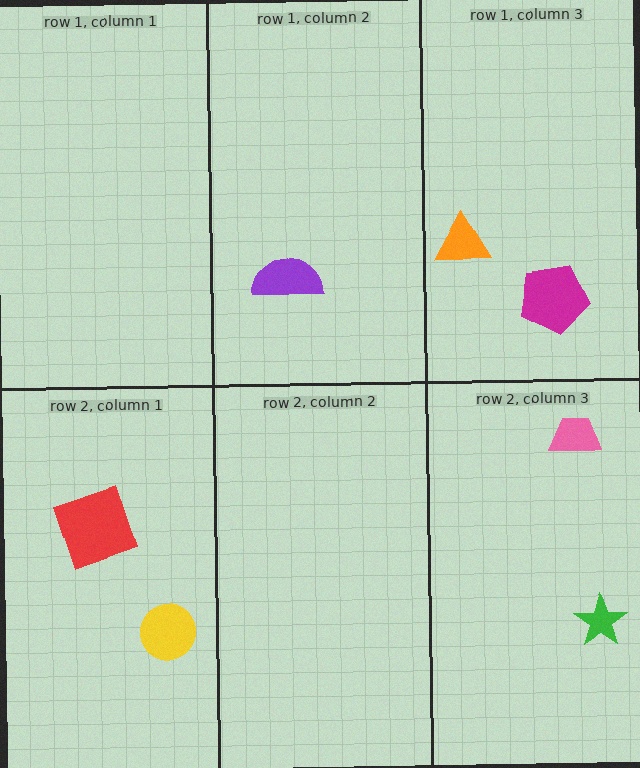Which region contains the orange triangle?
The row 1, column 3 region.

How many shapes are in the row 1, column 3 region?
2.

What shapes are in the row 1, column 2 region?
The purple semicircle.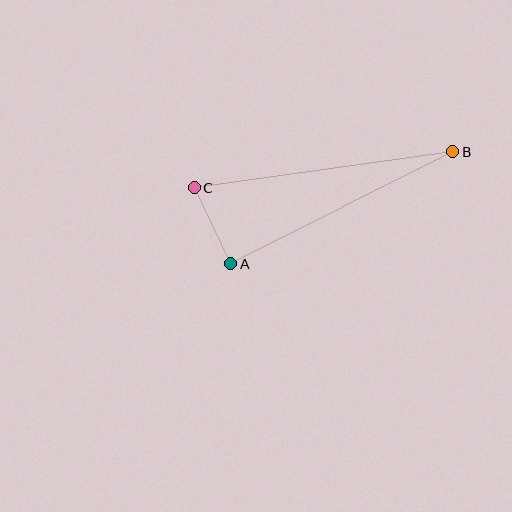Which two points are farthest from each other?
Points B and C are farthest from each other.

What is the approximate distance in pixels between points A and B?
The distance between A and B is approximately 249 pixels.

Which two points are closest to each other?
Points A and C are closest to each other.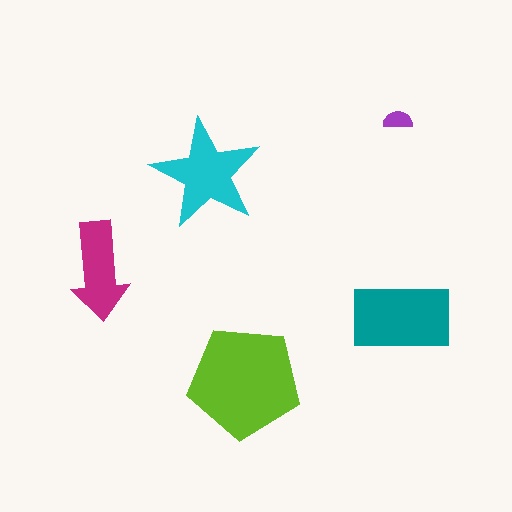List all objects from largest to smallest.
The lime pentagon, the teal rectangle, the cyan star, the magenta arrow, the purple semicircle.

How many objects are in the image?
There are 5 objects in the image.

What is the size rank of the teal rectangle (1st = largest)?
2nd.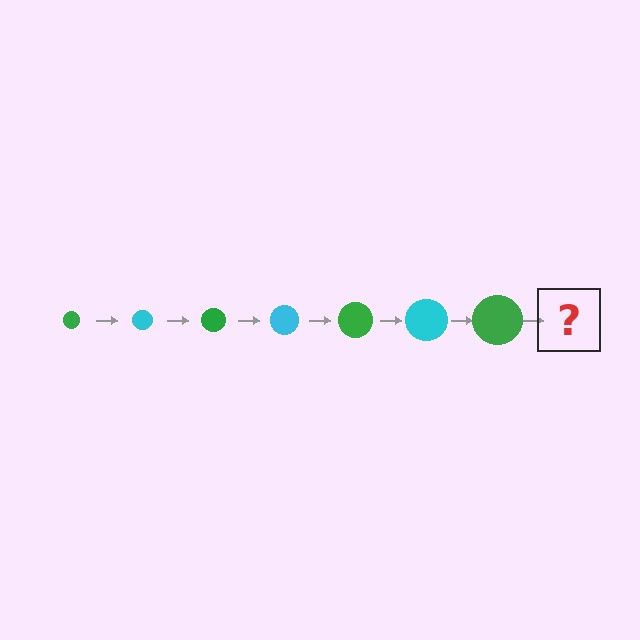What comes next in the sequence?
The next element should be a cyan circle, larger than the previous one.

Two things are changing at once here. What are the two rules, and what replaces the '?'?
The two rules are that the circle grows larger each step and the color cycles through green and cyan. The '?' should be a cyan circle, larger than the previous one.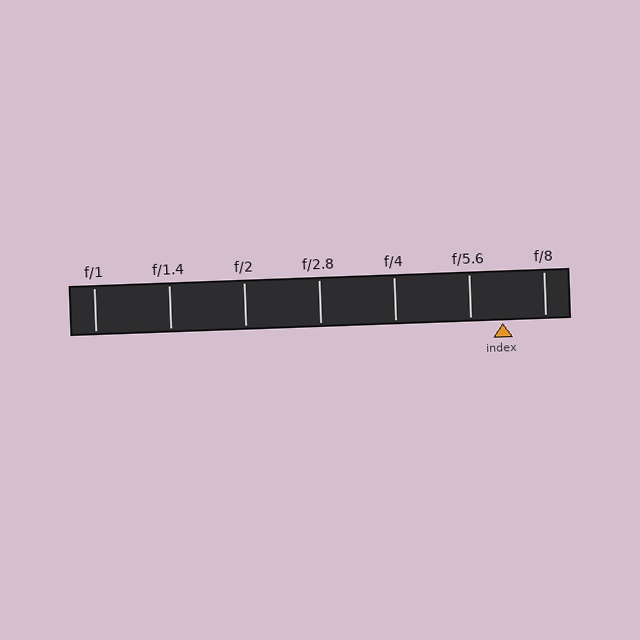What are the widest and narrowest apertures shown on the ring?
The widest aperture shown is f/1 and the narrowest is f/8.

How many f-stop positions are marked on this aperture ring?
There are 7 f-stop positions marked.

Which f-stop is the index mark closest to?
The index mark is closest to f/5.6.